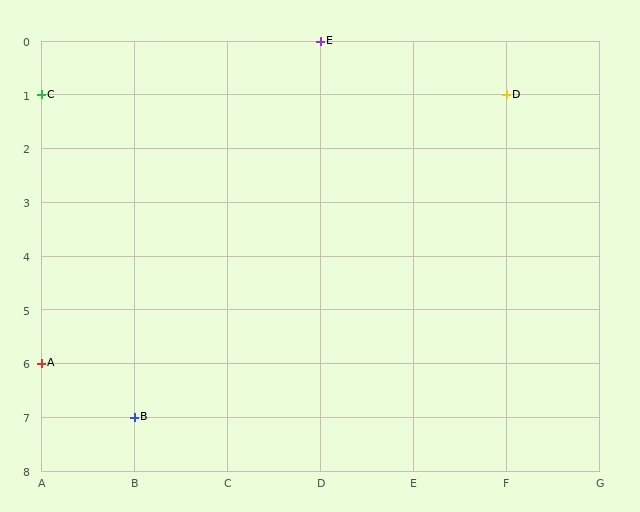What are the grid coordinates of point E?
Point E is at grid coordinates (D, 0).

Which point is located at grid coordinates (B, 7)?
Point B is at (B, 7).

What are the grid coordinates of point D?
Point D is at grid coordinates (F, 1).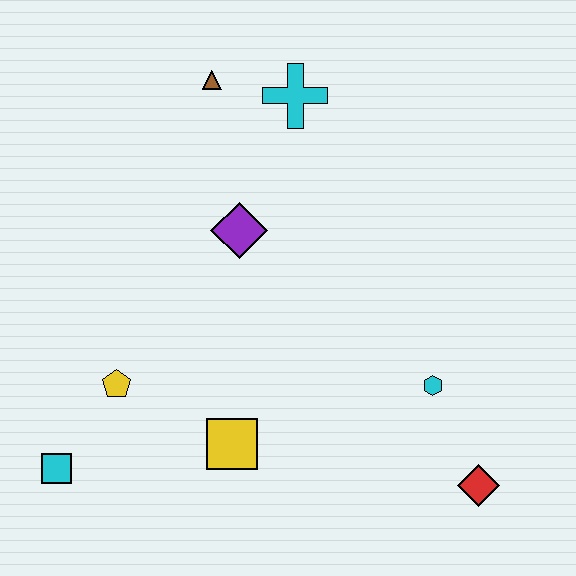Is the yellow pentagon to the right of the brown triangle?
No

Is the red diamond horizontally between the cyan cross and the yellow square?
No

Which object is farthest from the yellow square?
The brown triangle is farthest from the yellow square.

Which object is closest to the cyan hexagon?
The red diamond is closest to the cyan hexagon.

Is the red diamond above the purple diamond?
No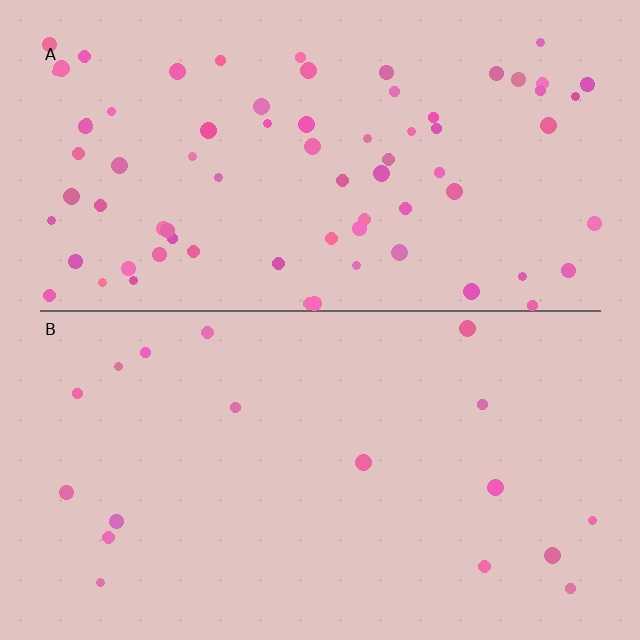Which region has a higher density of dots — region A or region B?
A (the top).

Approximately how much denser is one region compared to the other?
Approximately 4.2× — region A over region B.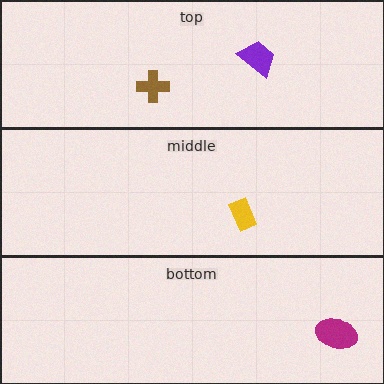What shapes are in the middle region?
The yellow rectangle.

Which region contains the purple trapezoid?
The top region.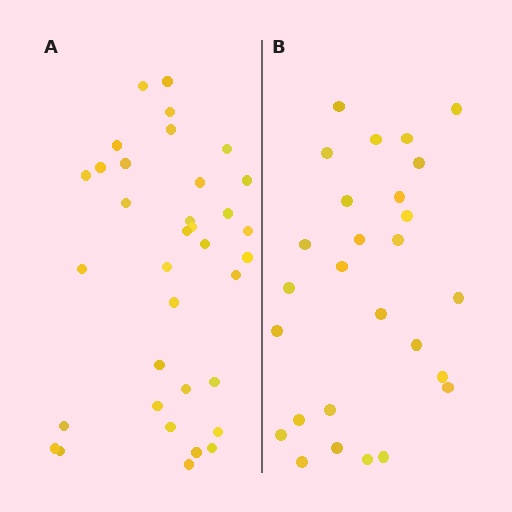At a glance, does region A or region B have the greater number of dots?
Region A (the left region) has more dots.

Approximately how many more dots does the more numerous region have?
Region A has roughly 8 or so more dots than region B.